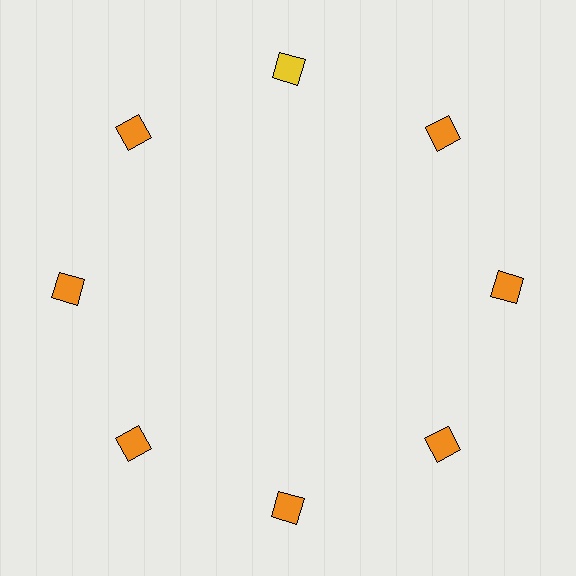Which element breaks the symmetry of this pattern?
The yellow square at roughly the 12 o'clock position breaks the symmetry. All other shapes are orange squares.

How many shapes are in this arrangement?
There are 8 shapes arranged in a ring pattern.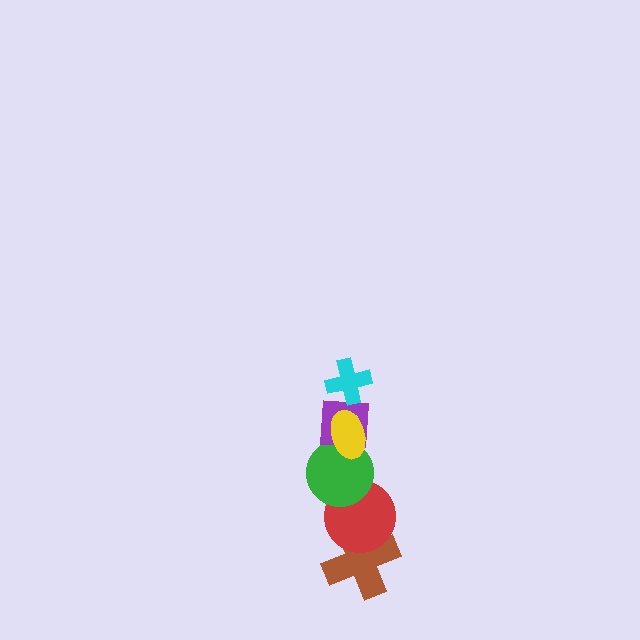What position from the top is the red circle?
The red circle is 5th from the top.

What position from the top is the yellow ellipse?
The yellow ellipse is 2nd from the top.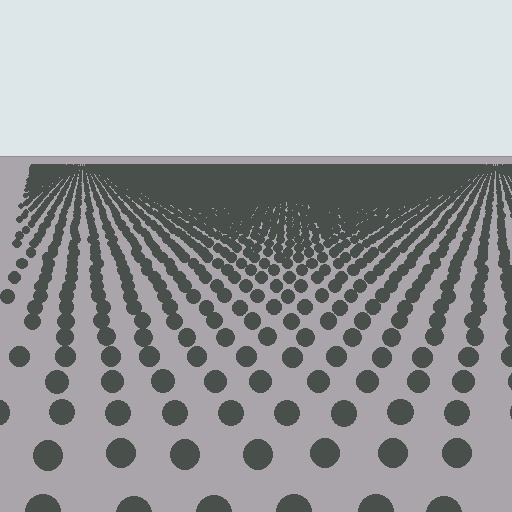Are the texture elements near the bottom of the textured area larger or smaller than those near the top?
Larger. Near the bottom, elements are closer to the viewer and appear at a bigger on-screen size.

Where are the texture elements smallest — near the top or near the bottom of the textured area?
Near the top.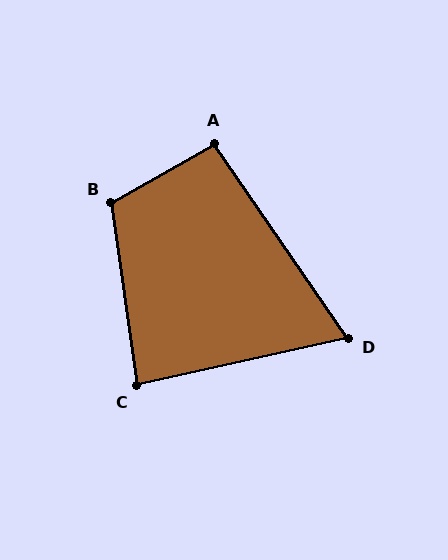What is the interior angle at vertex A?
Approximately 95 degrees (approximately right).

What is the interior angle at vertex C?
Approximately 85 degrees (approximately right).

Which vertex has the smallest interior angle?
D, at approximately 68 degrees.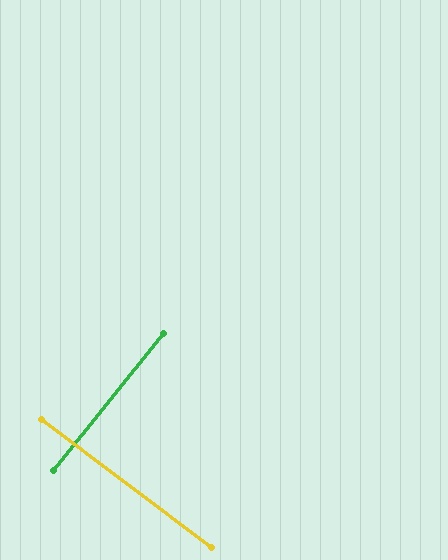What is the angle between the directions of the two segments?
Approximately 88 degrees.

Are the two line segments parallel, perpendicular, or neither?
Perpendicular — they meet at approximately 88°.